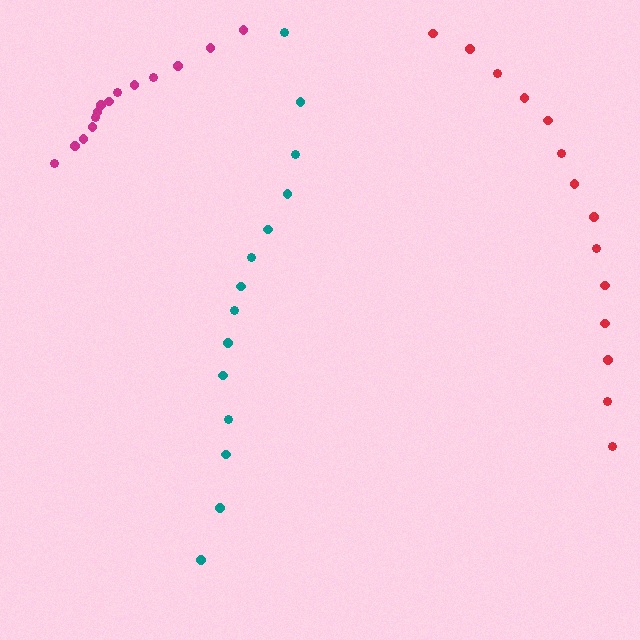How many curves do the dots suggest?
There are 3 distinct paths.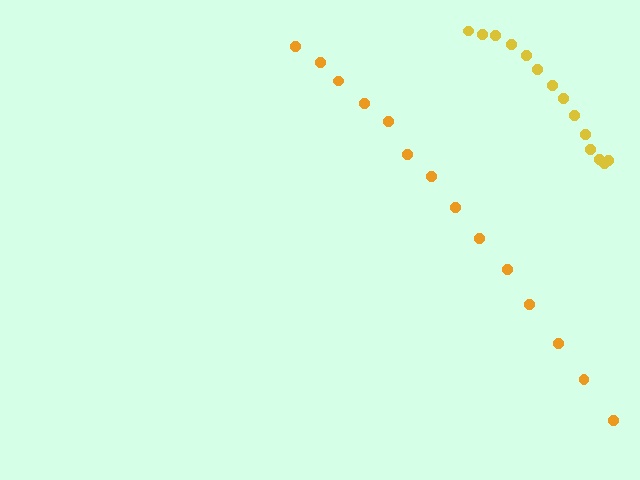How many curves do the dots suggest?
There are 2 distinct paths.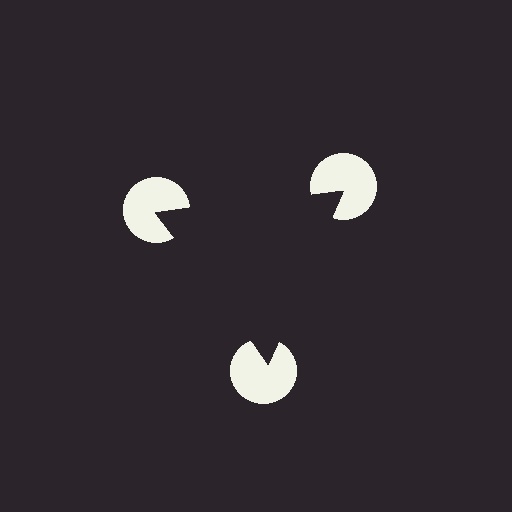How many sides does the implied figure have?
3 sides.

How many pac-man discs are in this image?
There are 3 — one at each vertex of the illusory triangle.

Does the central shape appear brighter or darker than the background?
It typically appears slightly darker than the background, even though no actual brightness change is drawn.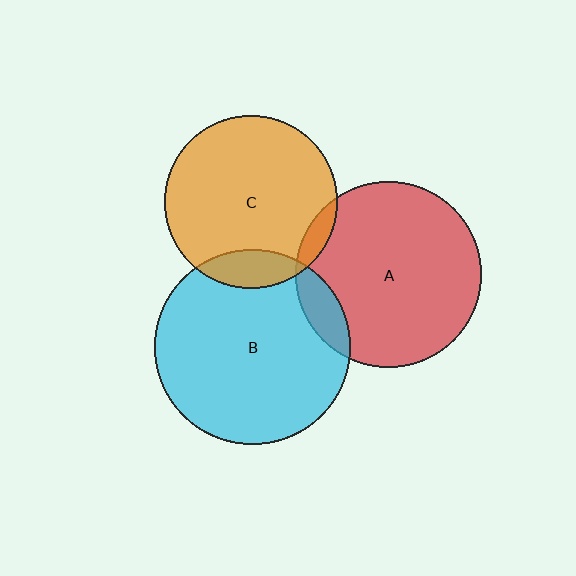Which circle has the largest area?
Circle B (cyan).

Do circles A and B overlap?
Yes.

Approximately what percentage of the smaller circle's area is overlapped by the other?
Approximately 10%.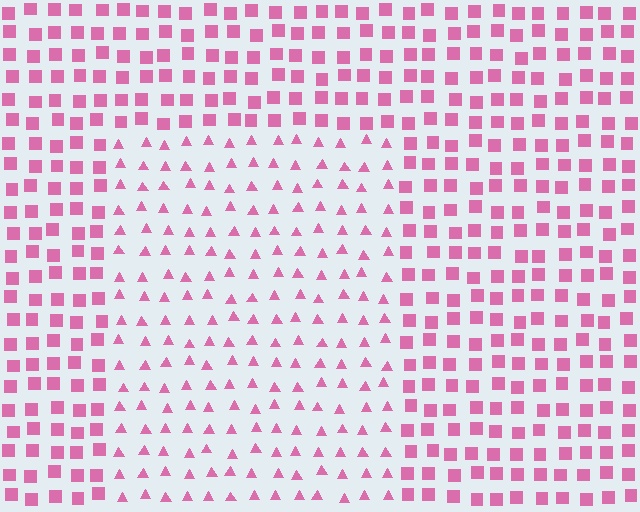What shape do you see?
I see a rectangle.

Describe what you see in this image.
The image is filled with small pink elements arranged in a uniform grid. A rectangle-shaped region contains triangles, while the surrounding area contains squares. The boundary is defined purely by the change in element shape.